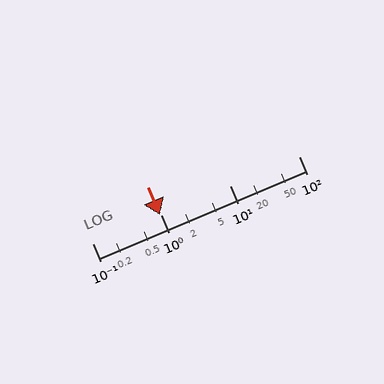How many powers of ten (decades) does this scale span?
The scale spans 3 decades, from 0.1 to 100.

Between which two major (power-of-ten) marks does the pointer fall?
The pointer is between 0.1 and 1.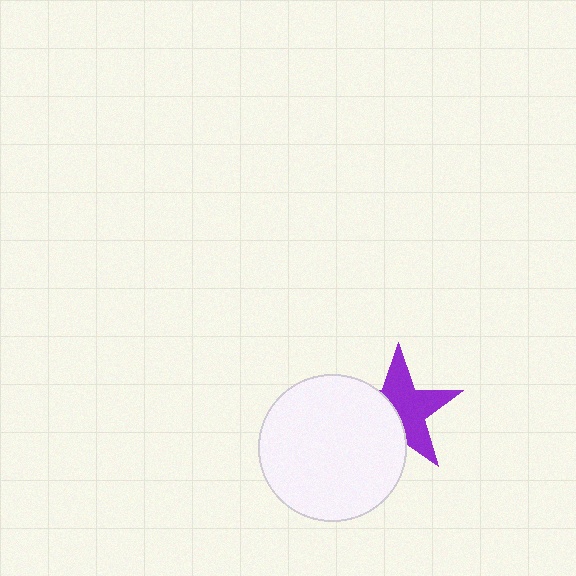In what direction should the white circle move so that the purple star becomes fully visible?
The white circle should move left. That is the shortest direction to clear the overlap and leave the purple star fully visible.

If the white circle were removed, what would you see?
You would see the complete purple star.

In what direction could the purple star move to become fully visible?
The purple star could move right. That would shift it out from behind the white circle entirely.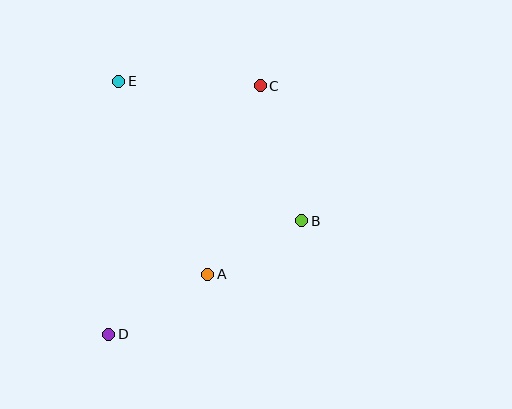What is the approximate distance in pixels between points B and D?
The distance between B and D is approximately 223 pixels.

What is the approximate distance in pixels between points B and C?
The distance between B and C is approximately 141 pixels.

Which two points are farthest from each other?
Points C and D are farthest from each other.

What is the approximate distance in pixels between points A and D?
The distance between A and D is approximately 116 pixels.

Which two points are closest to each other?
Points A and B are closest to each other.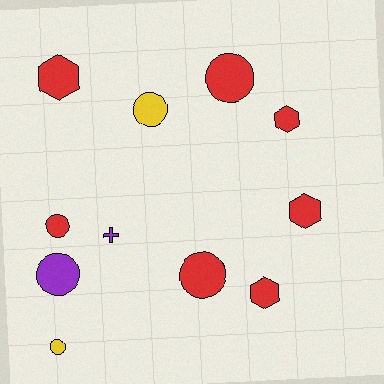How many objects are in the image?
There are 11 objects.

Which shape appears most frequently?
Circle, with 6 objects.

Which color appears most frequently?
Red, with 7 objects.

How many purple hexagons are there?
There are no purple hexagons.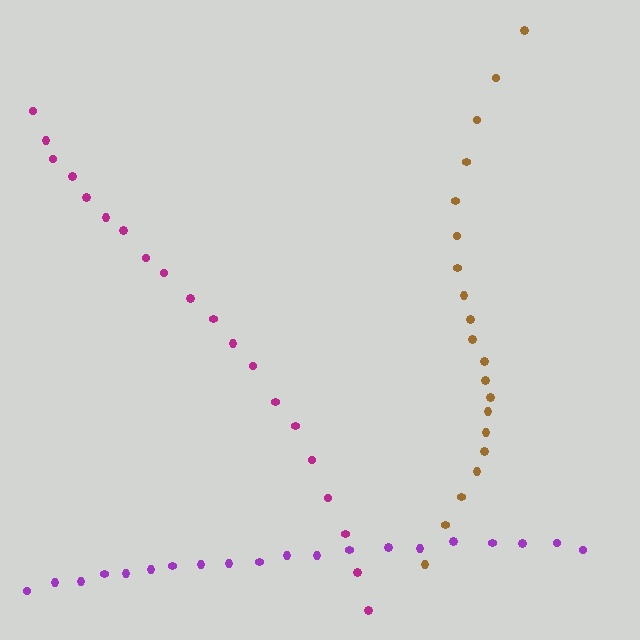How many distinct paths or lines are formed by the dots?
There are 3 distinct paths.